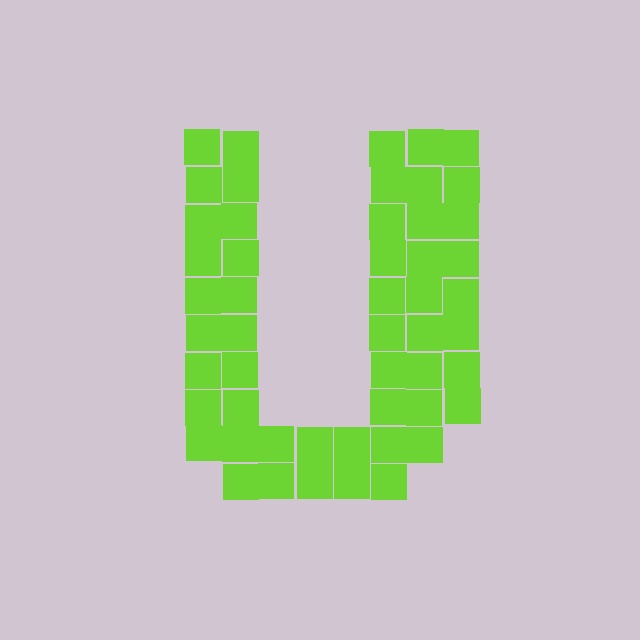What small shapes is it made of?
It is made of small squares.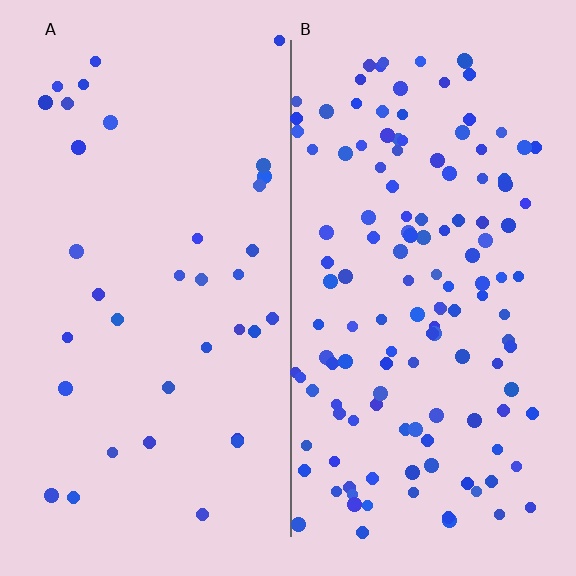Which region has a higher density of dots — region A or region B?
B (the right).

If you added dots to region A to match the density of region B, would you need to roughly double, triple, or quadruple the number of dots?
Approximately quadruple.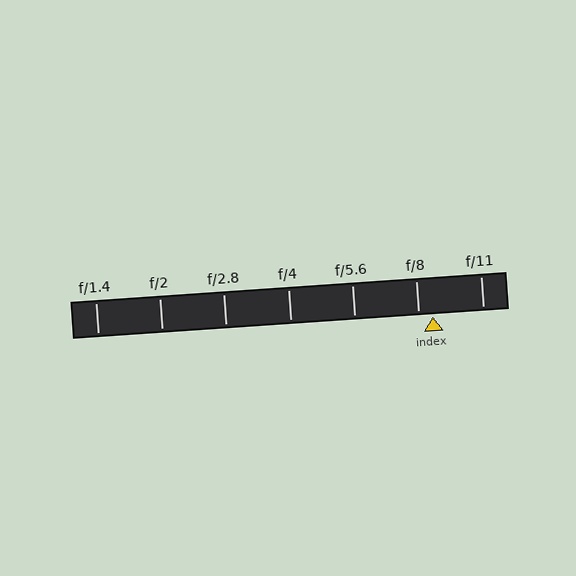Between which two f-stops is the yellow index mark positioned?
The index mark is between f/8 and f/11.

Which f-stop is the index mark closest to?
The index mark is closest to f/8.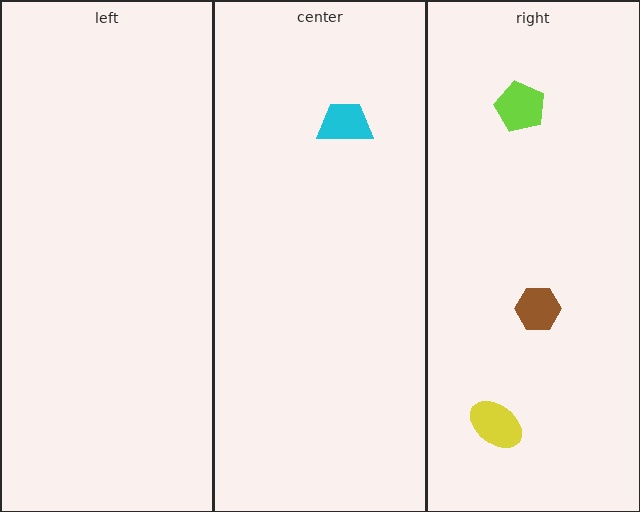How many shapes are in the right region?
3.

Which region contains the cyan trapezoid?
The center region.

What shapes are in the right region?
The lime pentagon, the yellow ellipse, the brown hexagon.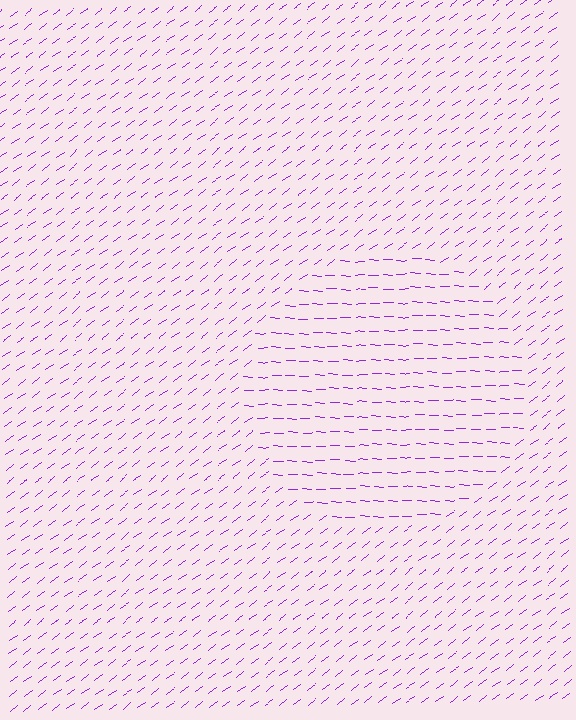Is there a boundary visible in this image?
Yes, there is a texture boundary formed by a change in line orientation.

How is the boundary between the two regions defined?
The boundary is defined purely by a change in line orientation (approximately 39 degrees difference). All lines are the same color and thickness.